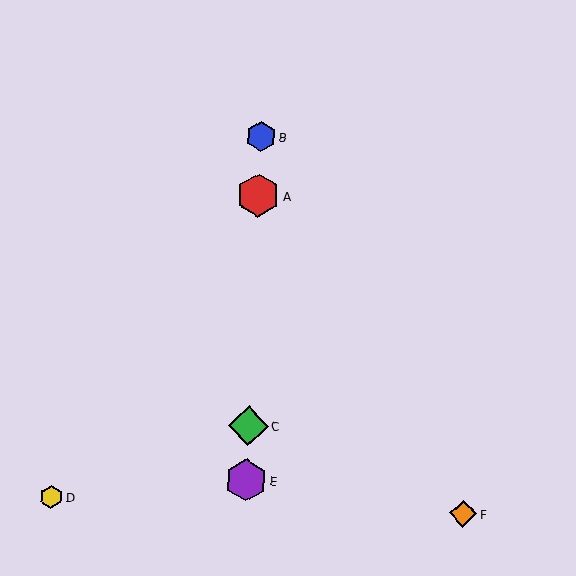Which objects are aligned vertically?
Objects A, B, C, E are aligned vertically.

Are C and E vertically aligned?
Yes, both are at x≈248.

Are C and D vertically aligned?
No, C is at x≈248 and D is at x≈51.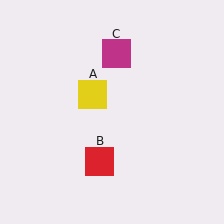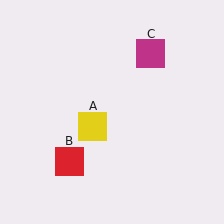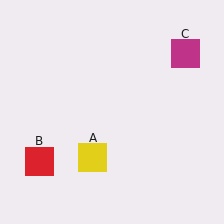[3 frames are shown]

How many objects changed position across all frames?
3 objects changed position: yellow square (object A), red square (object B), magenta square (object C).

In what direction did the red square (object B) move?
The red square (object B) moved left.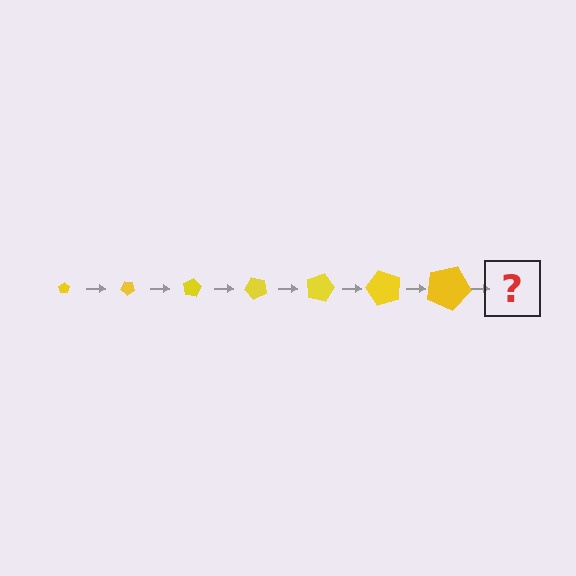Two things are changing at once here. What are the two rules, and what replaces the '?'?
The two rules are that the pentagon grows larger each step and it rotates 40 degrees each step. The '?' should be a pentagon, larger than the previous one and rotated 280 degrees from the start.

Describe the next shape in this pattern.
It should be a pentagon, larger than the previous one and rotated 280 degrees from the start.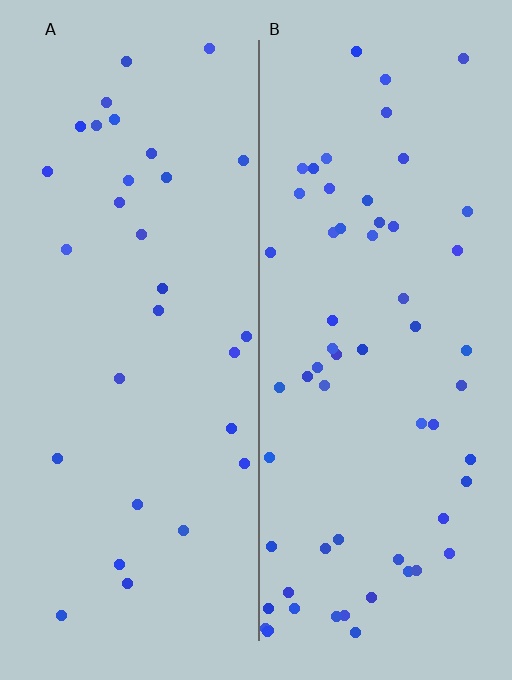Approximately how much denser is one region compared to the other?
Approximately 2.1× — region B over region A.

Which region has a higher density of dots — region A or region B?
B (the right).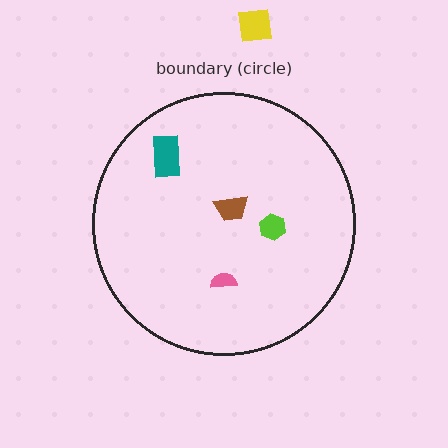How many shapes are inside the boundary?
4 inside, 1 outside.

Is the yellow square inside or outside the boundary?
Outside.